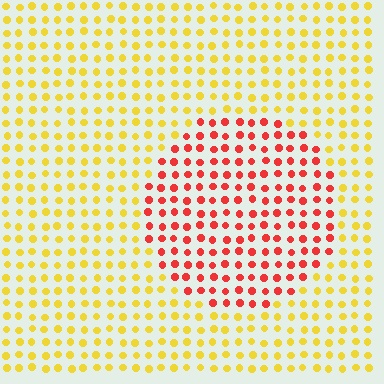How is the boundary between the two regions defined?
The boundary is defined purely by a slight shift in hue (about 53 degrees). Spacing, size, and orientation are identical on both sides.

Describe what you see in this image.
The image is filled with small yellow elements in a uniform arrangement. A circle-shaped region is visible where the elements are tinted to a slightly different hue, forming a subtle color boundary.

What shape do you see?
I see a circle.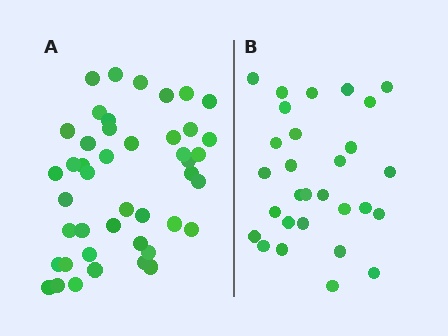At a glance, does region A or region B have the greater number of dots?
Region A (the left region) has more dots.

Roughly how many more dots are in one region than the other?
Region A has approximately 15 more dots than region B.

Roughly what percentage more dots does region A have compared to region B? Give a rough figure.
About 50% more.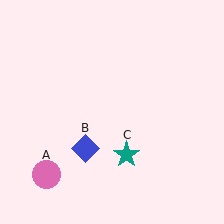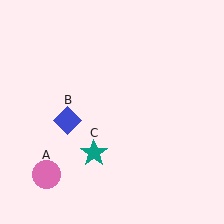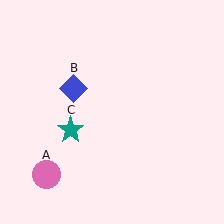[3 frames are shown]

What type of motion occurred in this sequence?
The blue diamond (object B), teal star (object C) rotated clockwise around the center of the scene.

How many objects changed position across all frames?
2 objects changed position: blue diamond (object B), teal star (object C).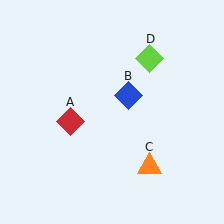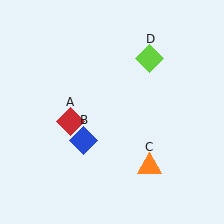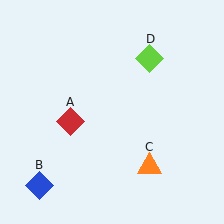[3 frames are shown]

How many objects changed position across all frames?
1 object changed position: blue diamond (object B).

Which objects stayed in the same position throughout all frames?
Red diamond (object A) and orange triangle (object C) and lime diamond (object D) remained stationary.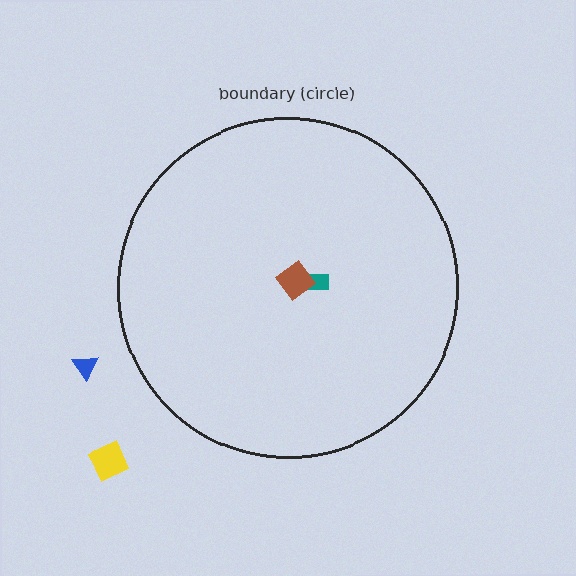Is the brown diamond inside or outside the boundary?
Inside.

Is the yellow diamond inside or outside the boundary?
Outside.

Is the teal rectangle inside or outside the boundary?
Inside.